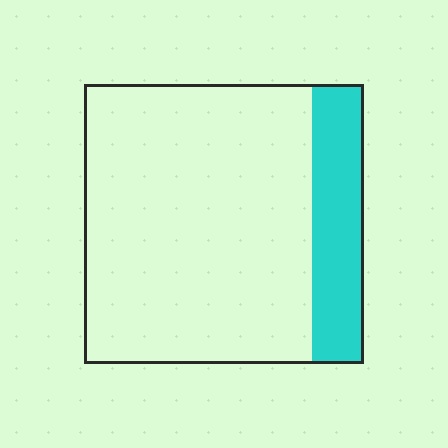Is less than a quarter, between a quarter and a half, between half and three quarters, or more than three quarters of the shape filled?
Less than a quarter.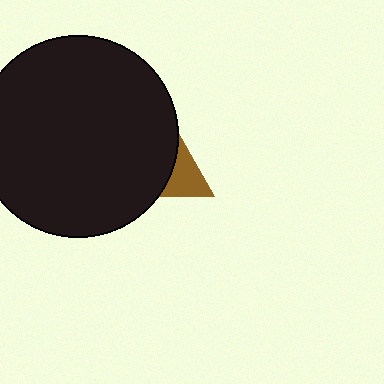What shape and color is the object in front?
The object in front is a black circle.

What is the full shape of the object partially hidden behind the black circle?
The partially hidden object is a brown triangle.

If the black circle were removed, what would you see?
You would see the complete brown triangle.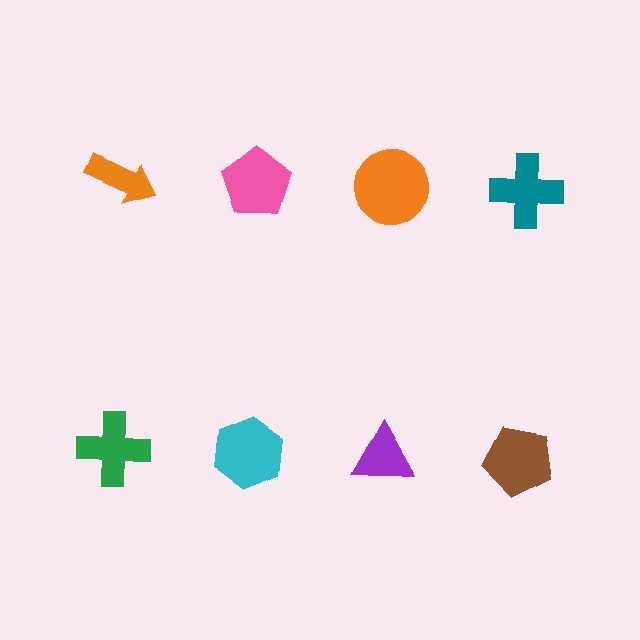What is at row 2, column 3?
A purple triangle.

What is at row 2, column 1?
A green cross.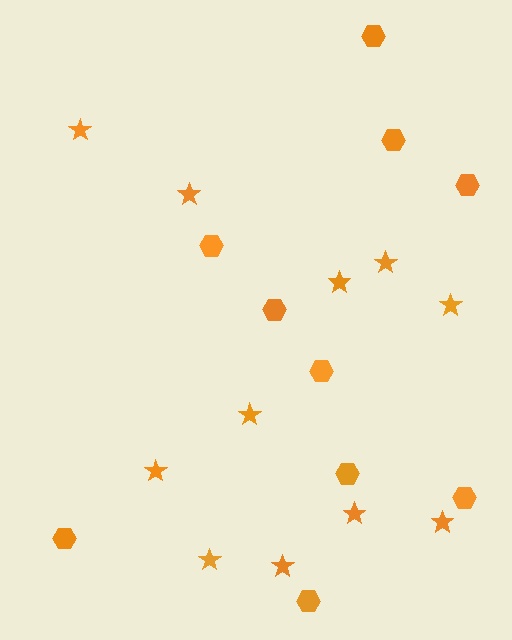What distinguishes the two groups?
There are 2 groups: one group of hexagons (10) and one group of stars (11).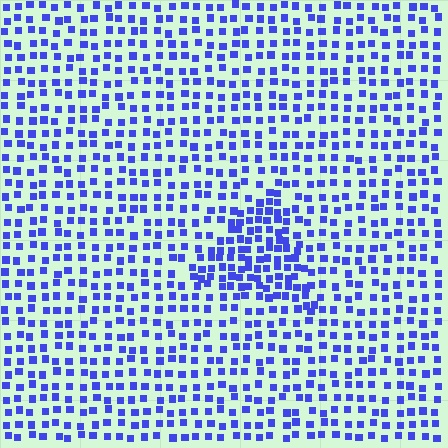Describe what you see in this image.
The image contains small blue elements arranged at two different densities. A triangle-shaped region is visible where the elements are more densely packed than the surrounding area.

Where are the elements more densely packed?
The elements are more densely packed inside the triangle boundary.